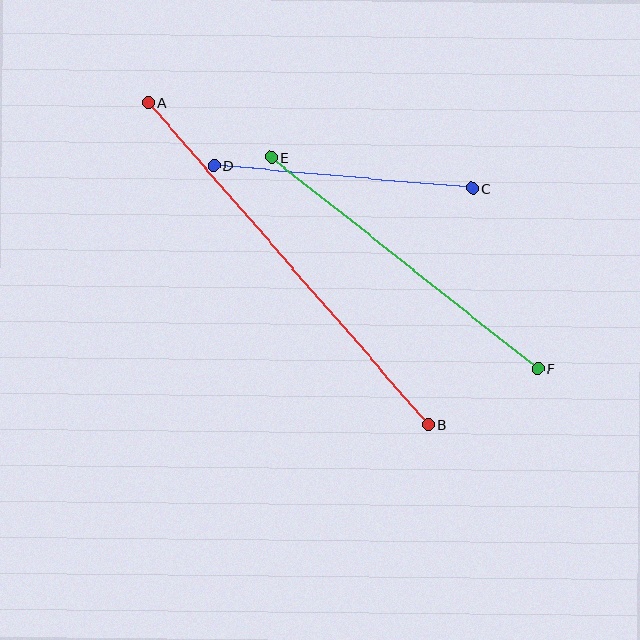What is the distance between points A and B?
The distance is approximately 426 pixels.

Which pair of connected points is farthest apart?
Points A and B are farthest apart.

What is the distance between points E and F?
The distance is approximately 341 pixels.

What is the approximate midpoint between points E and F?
The midpoint is at approximately (404, 263) pixels.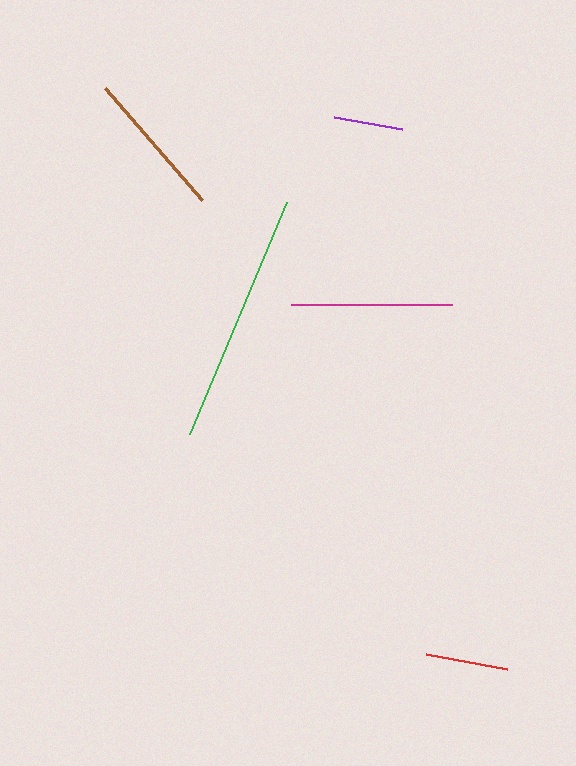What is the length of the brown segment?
The brown segment is approximately 149 pixels long.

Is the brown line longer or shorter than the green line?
The green line is longer than the brown line.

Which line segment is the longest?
The green line is the longest at approximately 251 pixels.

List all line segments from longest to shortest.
From longest to shortest: green, magenta, brown, red, purple.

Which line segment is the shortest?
The purple line is the shortest at approximately 68 pixels.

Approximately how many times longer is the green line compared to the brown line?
The green line is approximately 1.7 times the length of the brown line.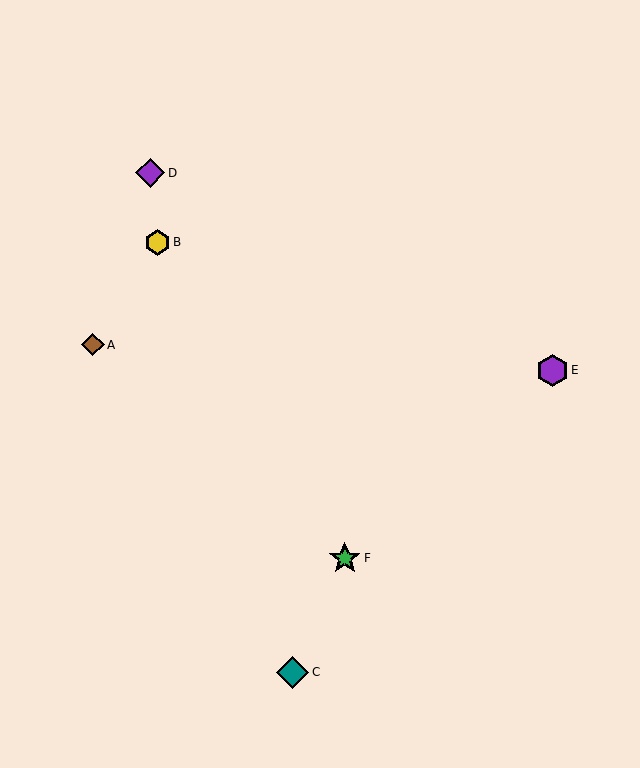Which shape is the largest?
The purple hexagon (labeled E) is the largest.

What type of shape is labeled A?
Shape A is a brown diamond.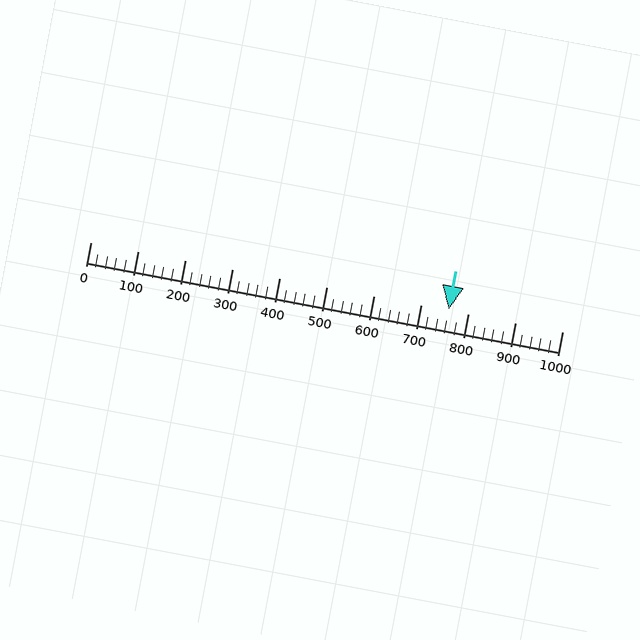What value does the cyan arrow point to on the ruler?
The cyan arrow points to approximately 760.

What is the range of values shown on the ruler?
The ruler shows values from 0 to 1000.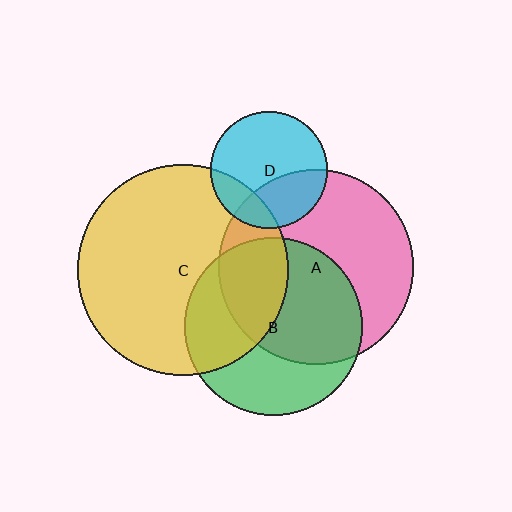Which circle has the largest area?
Circle C (yellow).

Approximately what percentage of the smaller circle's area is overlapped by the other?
Approximately 20%.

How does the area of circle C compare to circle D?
Approximately 3.3 times.